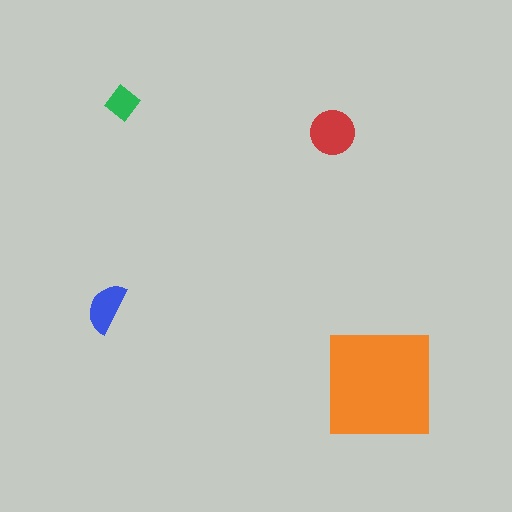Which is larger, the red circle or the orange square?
The orange square.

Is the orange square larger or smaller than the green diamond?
Larger.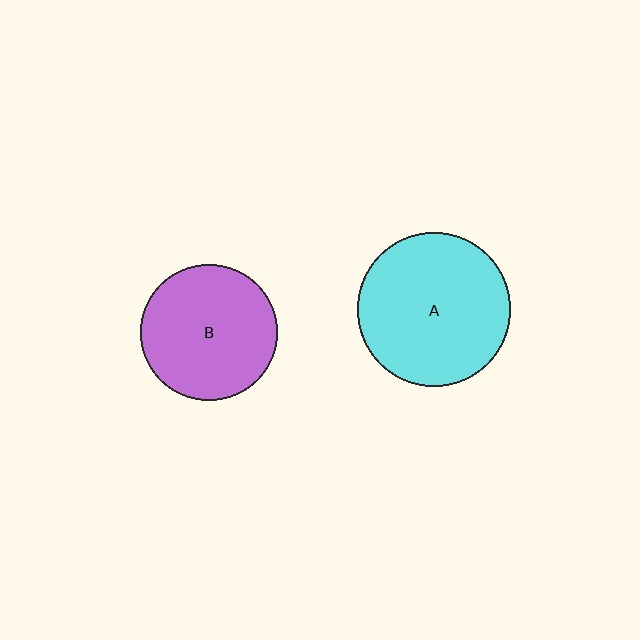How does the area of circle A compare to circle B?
Approximately 1.3 times.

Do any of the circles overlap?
No, none of the circles overlap.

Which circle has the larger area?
Circle A (cyan).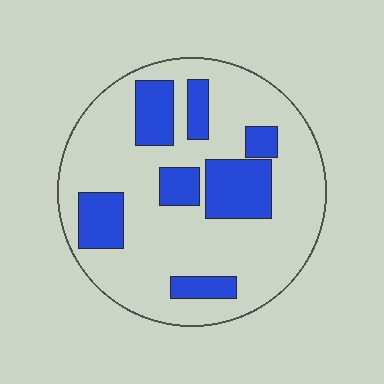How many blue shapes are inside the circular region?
7.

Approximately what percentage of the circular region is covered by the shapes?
Approximately 25%.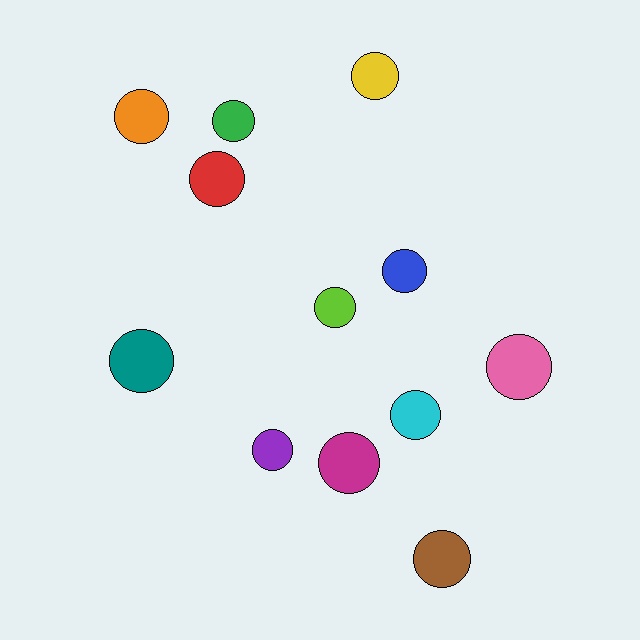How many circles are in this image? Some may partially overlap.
There are 12 circles.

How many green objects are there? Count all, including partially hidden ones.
There is 1 green object.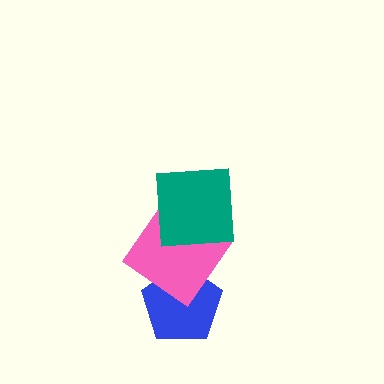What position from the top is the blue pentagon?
The blue pentagon is 3rd from the top.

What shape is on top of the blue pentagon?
The pink diamond is on top of the blue pentagon.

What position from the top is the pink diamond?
The pink diamond is 2nd from the top.